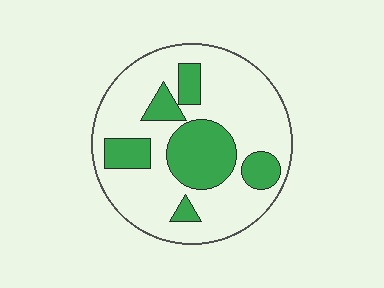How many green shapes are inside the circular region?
6.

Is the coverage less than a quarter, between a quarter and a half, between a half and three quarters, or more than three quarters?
Between a quarter and a half.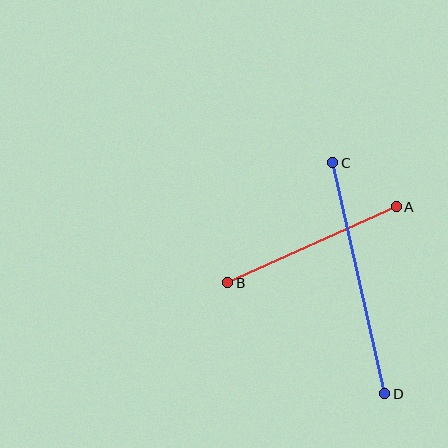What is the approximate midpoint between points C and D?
The midpoint is at approximately (359, 278) pixels.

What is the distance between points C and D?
The distance is approximately 237 pixels.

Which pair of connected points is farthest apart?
Points C and D are farthest apart.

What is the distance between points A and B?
The distance is approximately 185 pixels.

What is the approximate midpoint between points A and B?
The midpoint is at approximately (312, 245) pixels.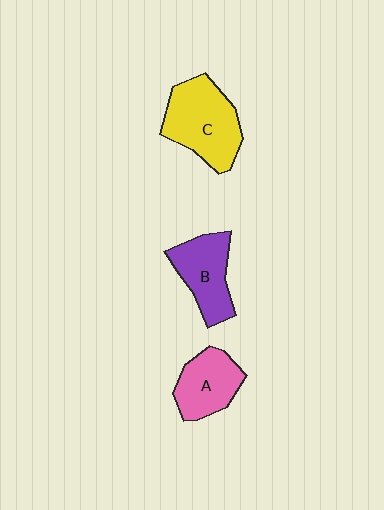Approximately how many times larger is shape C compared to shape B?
Approximately 1.3 times.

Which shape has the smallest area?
Shape A (pink).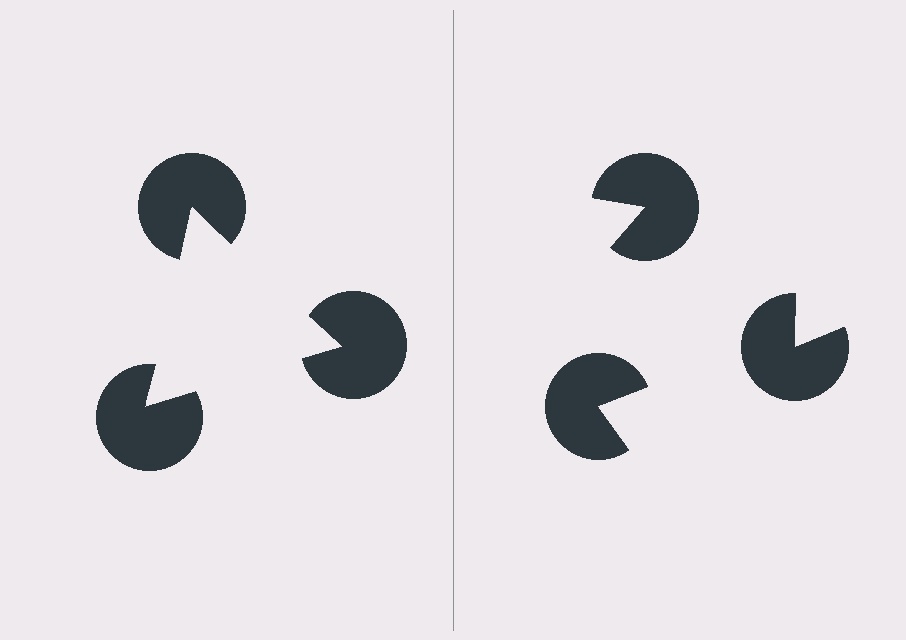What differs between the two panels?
The pac-man discs are positioned identically on both sides; only the wedge orientations differ. On the left they align to a triangle; on the right they are misaligned.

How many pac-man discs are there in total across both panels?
6 — 3 on each side.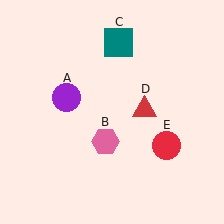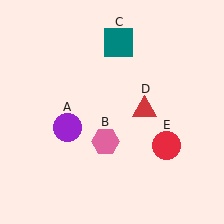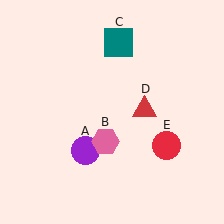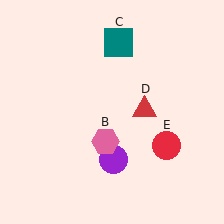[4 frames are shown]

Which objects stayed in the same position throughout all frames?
Pink hexagon (object B) and teal square (object C) and red triangle (object D) and red circle (object E) remained stationary.